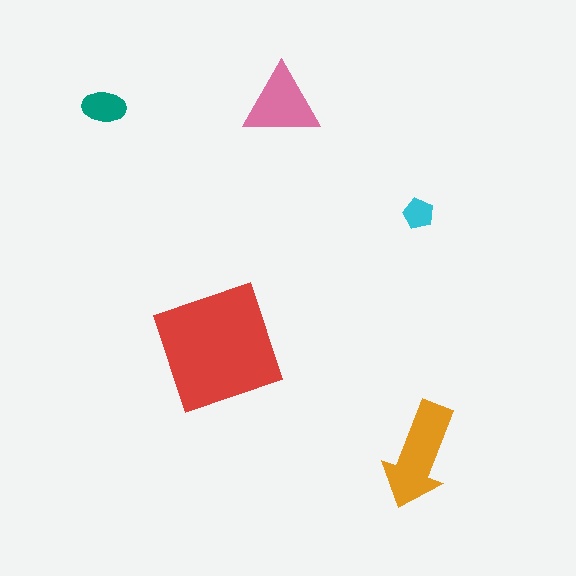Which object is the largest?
The red square.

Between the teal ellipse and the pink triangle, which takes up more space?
The pink triangle.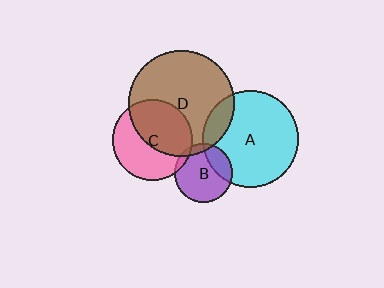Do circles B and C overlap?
Yes.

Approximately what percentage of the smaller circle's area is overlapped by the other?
Approximately 10%.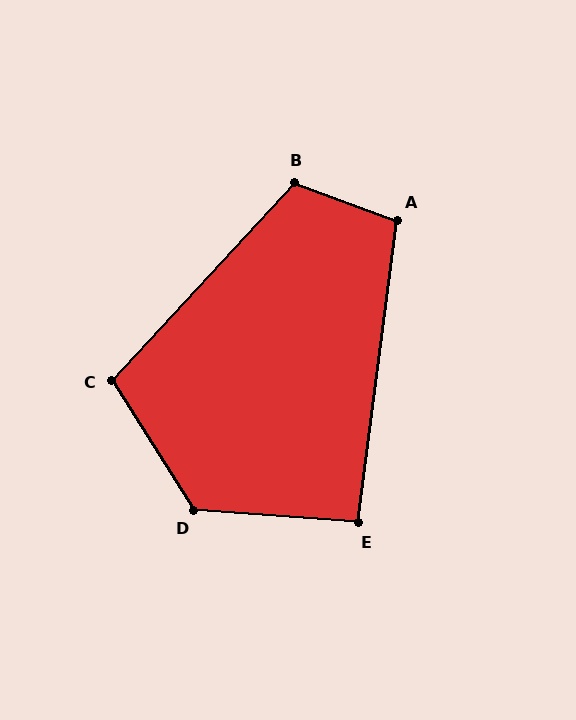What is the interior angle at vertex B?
Approximately 113 degrees (obtuse).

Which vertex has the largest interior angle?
D, at approximately 127 degrees.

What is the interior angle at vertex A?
Approximately 103 degrees (obtuse).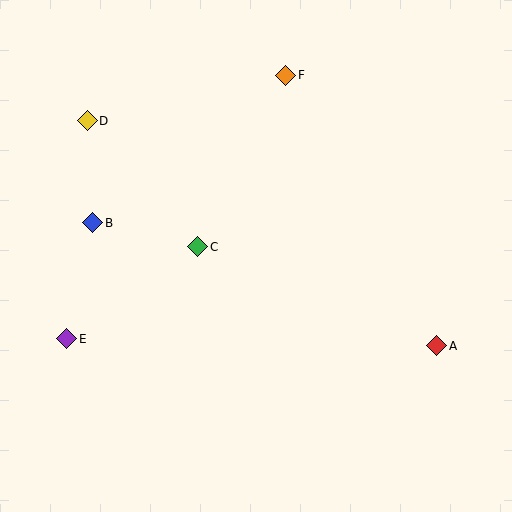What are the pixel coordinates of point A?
Point A is at (437, 346).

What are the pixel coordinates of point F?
Point F is at (286, 75).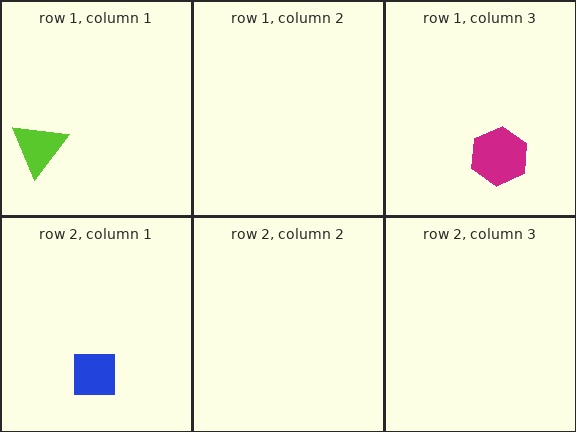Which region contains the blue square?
The row 2, column 1 region.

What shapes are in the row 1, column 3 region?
The magenta hexagon.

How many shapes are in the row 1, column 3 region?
1.